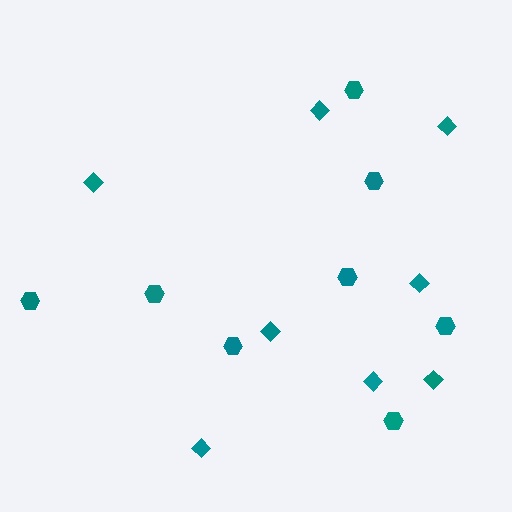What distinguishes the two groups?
There are 2 groups: one group of diamonds (8) and one group of hexagons (8).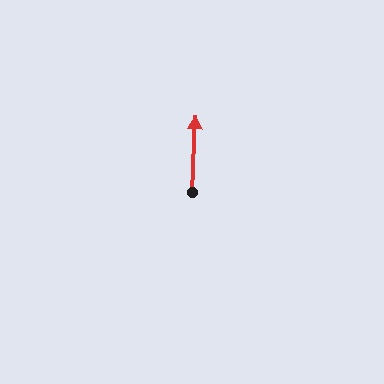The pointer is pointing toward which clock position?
Roughly 12 o'clock.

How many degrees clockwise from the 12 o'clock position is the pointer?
Approximately 3 degrees.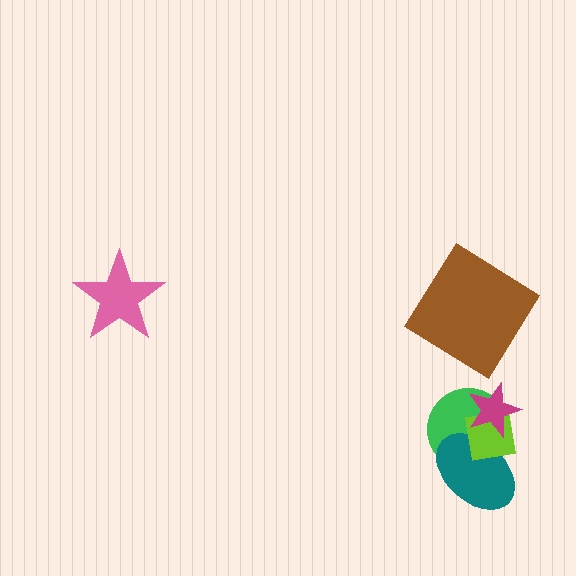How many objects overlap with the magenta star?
3 objects overlap with the magenta star.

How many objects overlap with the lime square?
3 objects overlap with the lime square.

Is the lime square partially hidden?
Yes, it is partially covered by another shape.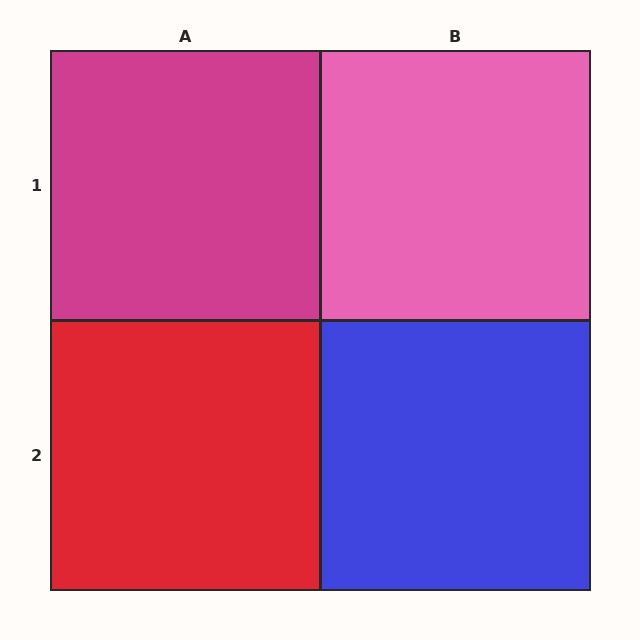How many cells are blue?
1 cell is blue.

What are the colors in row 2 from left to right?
Red, blue.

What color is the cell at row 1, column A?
Magenta.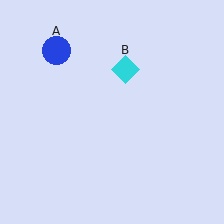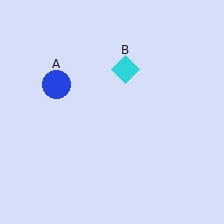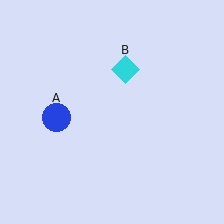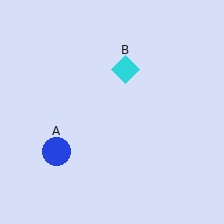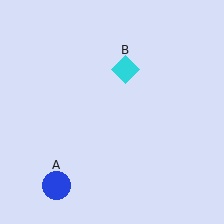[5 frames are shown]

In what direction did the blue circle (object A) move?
The blue circle (object A) moved down.